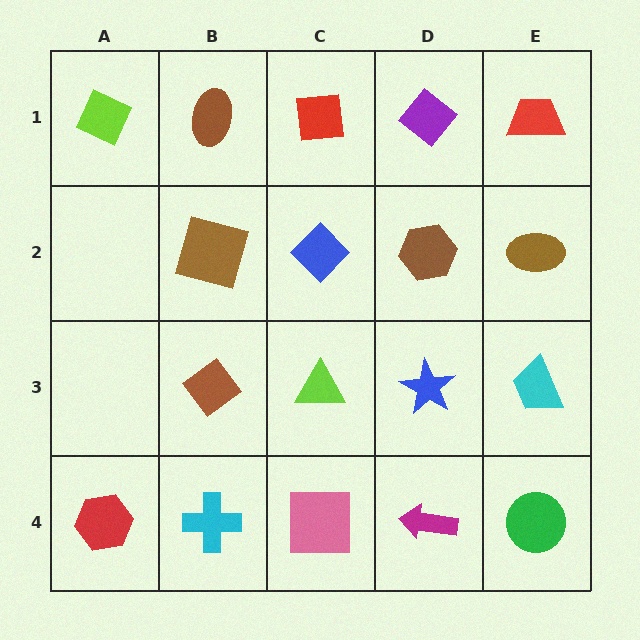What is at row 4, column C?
A pink square.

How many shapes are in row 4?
5 shapes.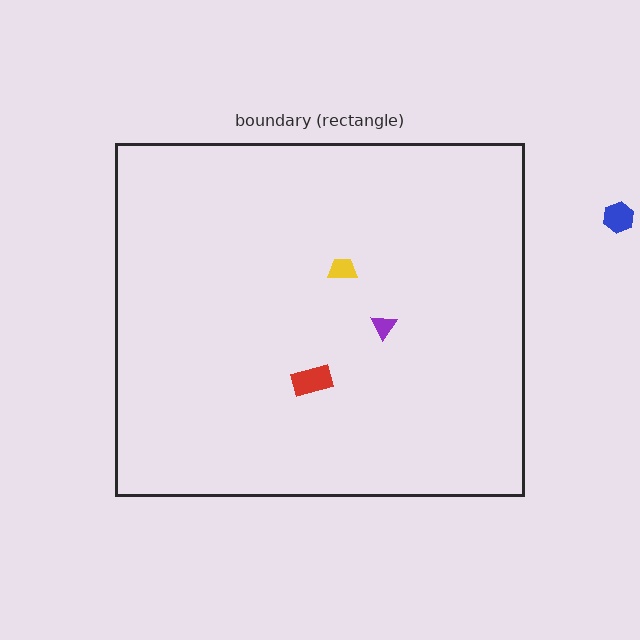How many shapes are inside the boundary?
3 inside, 1 outside.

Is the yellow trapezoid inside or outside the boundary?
Inside.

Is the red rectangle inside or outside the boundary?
Inside.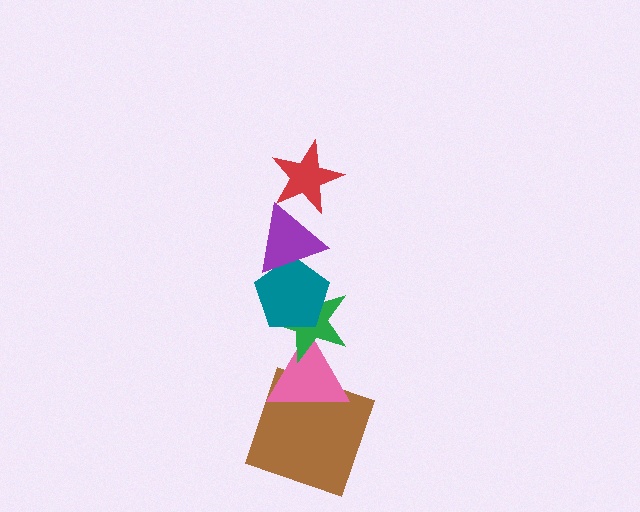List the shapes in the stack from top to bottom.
From top to bottom: the red star, the purple triangle, the teal pentagon, the green star, the pink triangle, the brown square.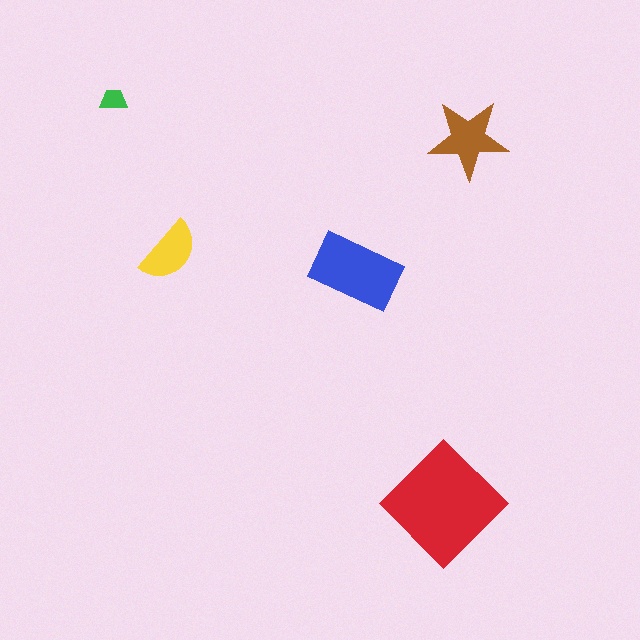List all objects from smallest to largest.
The green trapezoid, the yellow semicircle, the brown star, the blue rectangle, the red diamond.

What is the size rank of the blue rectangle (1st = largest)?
2nd.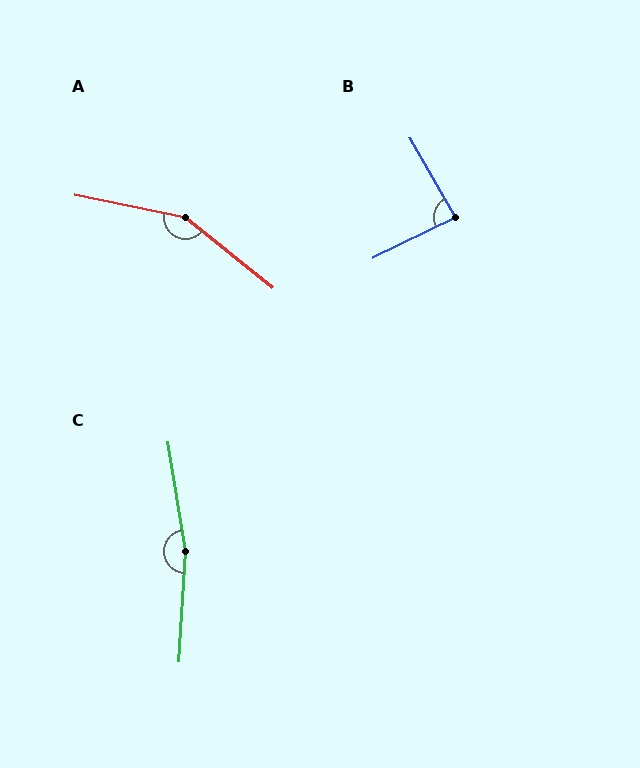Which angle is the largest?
C, at approximately 168 degrees.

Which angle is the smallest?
B, at approximately 86 degrees.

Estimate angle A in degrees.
Approximately 153 degrees.